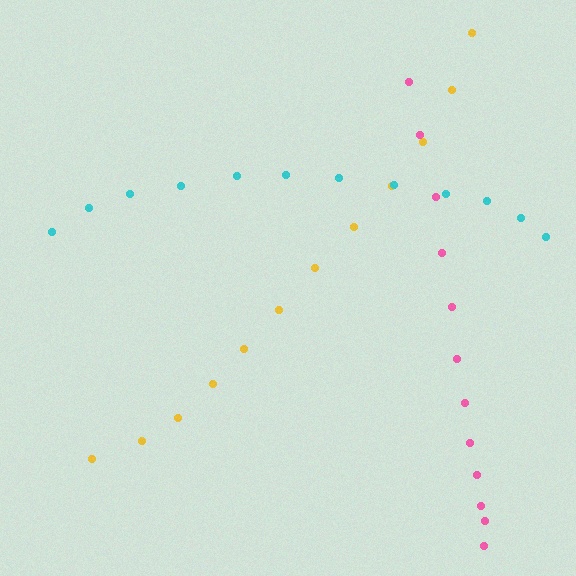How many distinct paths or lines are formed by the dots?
There are 3 distinct paths.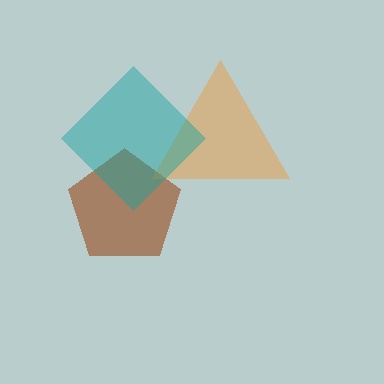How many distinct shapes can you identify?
There are 3 distinct shapes: a brown pentagon, an orange triangle, a teal diamond.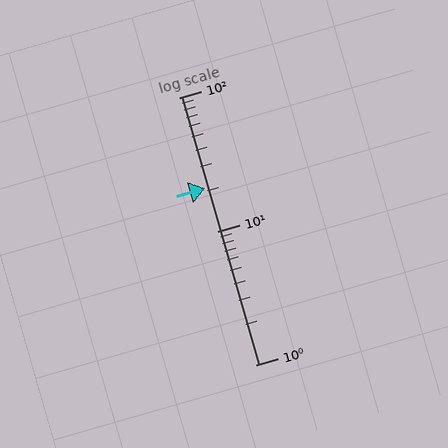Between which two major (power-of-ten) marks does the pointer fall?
The pointer is between 10 and 100.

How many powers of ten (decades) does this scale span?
The scale spans 2 decades, from 1 to 100.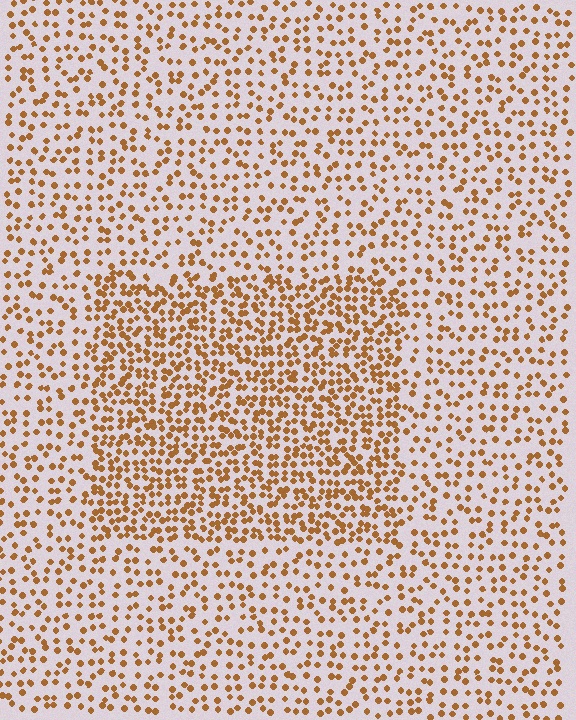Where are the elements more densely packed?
The elements are more densely packed inside the rectangle boundary.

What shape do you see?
I see a rectangle.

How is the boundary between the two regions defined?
The boundary is defined by a change in element density (approximately 1.9x ratio). All elements are the same color, size, and shape.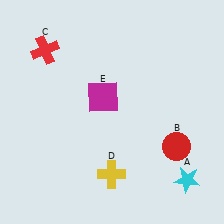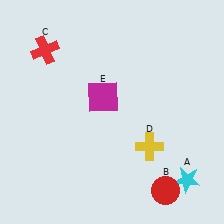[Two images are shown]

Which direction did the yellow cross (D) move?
The yellow cross (D) moved right.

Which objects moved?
The objects that moved are: the red circle (B), the yellow cross (D).